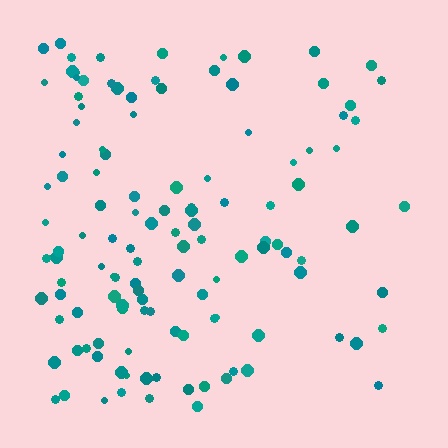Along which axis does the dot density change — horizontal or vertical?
Horizontal.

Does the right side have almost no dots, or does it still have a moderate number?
Still a moderate number, just noticeably fewer than the left.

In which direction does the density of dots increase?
From right to left, with the left side densest.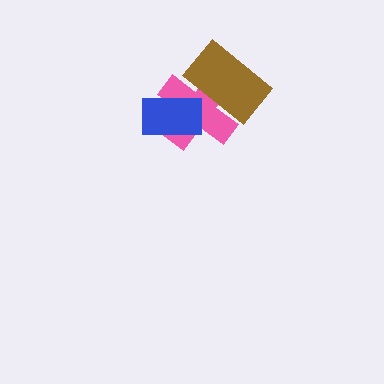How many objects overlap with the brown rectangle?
1 object overlaps with the brown rectangle.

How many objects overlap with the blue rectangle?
1 object overlaps with the blue rectangle.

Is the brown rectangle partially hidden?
No, no other shape covers it.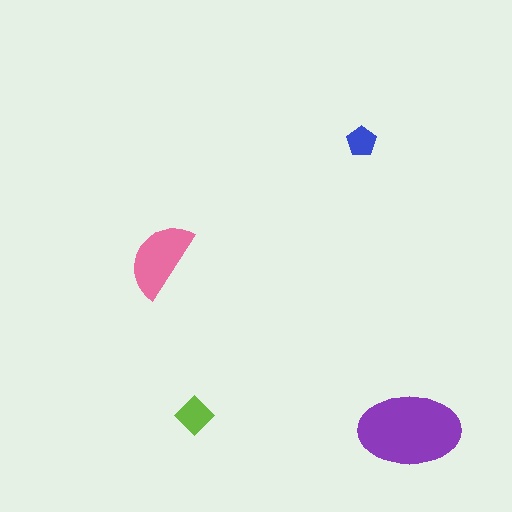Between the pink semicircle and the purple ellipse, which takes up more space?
The purple ellipse.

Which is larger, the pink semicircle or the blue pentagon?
The pink semicircle.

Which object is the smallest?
The blue pentagon.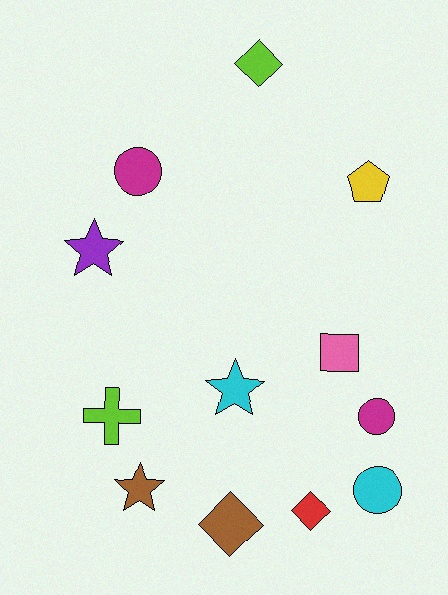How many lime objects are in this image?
There are 2 lime objects.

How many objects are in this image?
There are 12 objects.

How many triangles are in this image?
There are no triangles.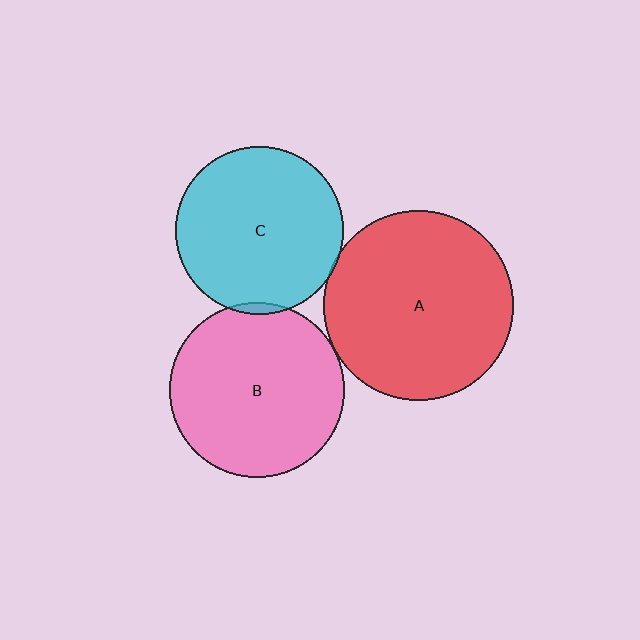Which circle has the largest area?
Circle A (red).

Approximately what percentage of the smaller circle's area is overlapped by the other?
Approximately 5%.